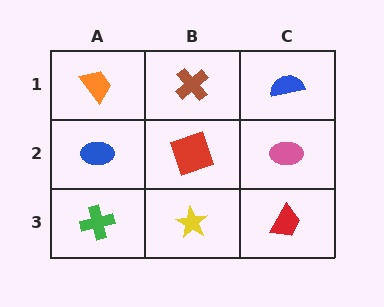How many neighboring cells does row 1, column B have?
3.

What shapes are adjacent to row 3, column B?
A red square (row 2, column B), a green cross (row 3, column A), a red trapezoid (row 3, column C).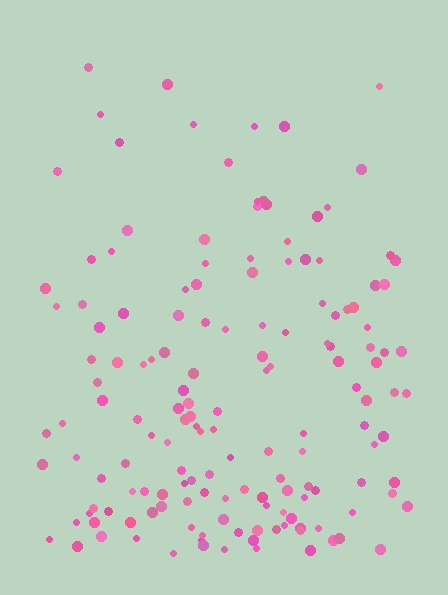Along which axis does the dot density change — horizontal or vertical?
Vertical.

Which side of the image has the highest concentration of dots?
The bottom.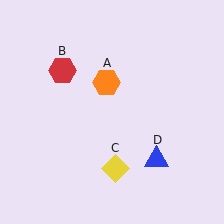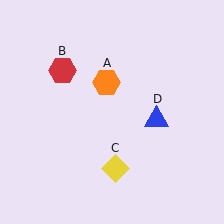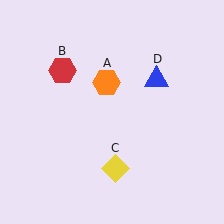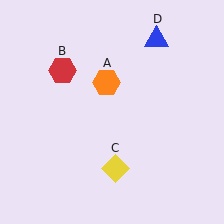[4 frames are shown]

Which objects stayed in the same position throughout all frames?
Orange hexagon (object A) and red hexagon (object B) and yellow diamond (object C) remained stationary.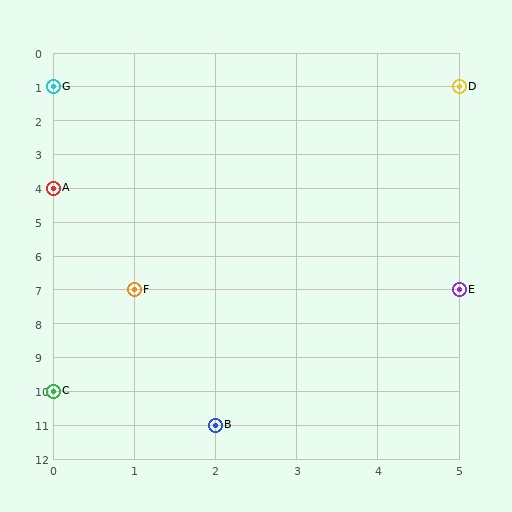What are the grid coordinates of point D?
Point D is at grid coordinates (5, 1).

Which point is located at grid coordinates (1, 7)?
Point F is at (1, 7).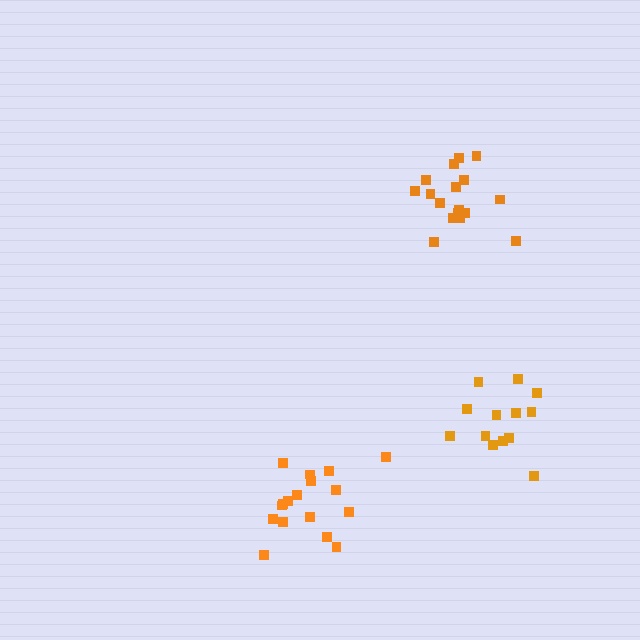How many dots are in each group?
Group 1: 17 dots, Group 2: 13 dots, Group 3: 17 dots (47 total).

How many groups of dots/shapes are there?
There are 3 groups.